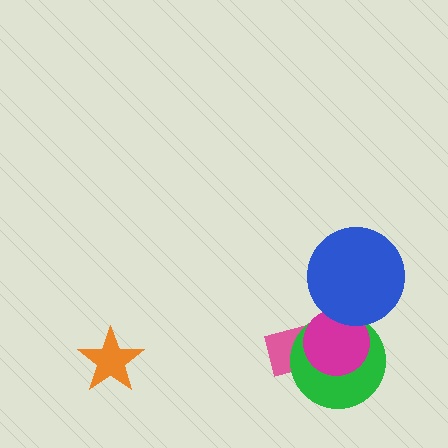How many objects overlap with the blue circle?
2 objects overlap with the blue circle.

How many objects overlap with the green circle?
3 objects overlap with the green circle.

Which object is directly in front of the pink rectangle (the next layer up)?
The green circle is directly in front of the pink rectangle.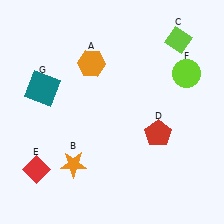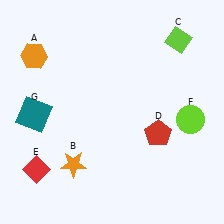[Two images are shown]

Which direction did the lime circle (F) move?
The lime circle (F) moved down.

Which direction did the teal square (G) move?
The teal square (G) moved down.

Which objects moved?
The objects that moved are: the orange hexagon (A), the lime circle (F), the teal square (G).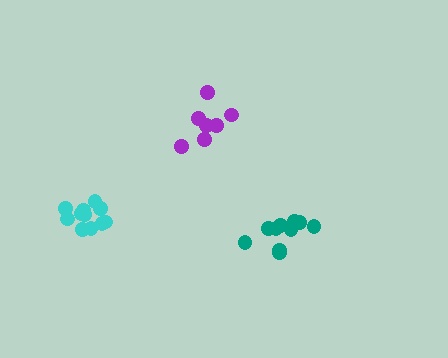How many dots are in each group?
Group 1: 10 dots, Group 2: 7 dots, Group 3: 11 dots (28 total).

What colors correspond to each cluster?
The clusters are colored: teal, purple, cyan.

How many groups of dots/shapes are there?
There are 3 groups.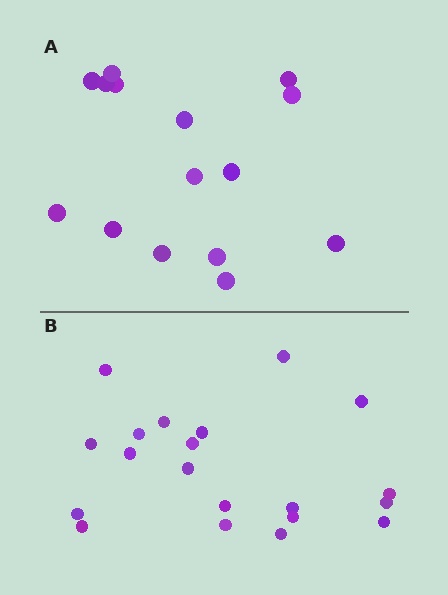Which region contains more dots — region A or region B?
Region B (the bottom region) has more dots.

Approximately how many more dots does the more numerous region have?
Region B has about 5 more dots than region A.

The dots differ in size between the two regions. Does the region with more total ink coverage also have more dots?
No. Region A has more total ink coverage because its dots are larger, but region B actually contains more individual dots. Total area can be misleading — the number of items is what matters here.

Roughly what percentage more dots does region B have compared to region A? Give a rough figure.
About 35% more.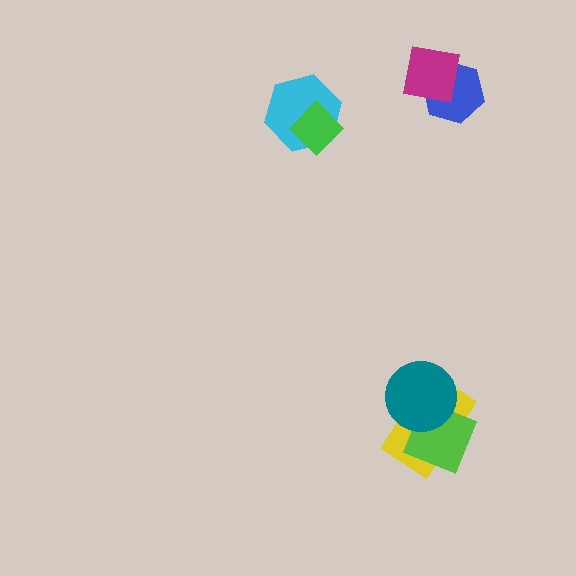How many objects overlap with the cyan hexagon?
1 object overlaps with the cyan hexagon.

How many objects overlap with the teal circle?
2 objects overlap with the teal circle.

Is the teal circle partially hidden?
No, no other shape covers it.